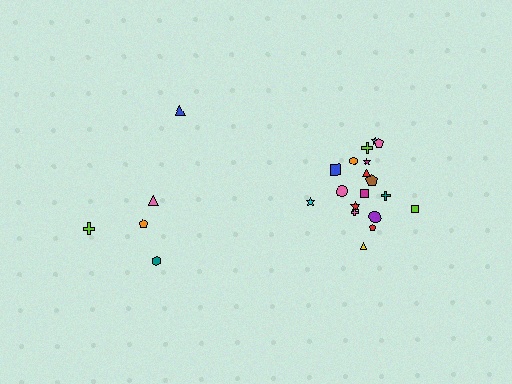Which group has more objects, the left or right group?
The right group.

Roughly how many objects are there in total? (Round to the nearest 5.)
Roughly 25 objects in total.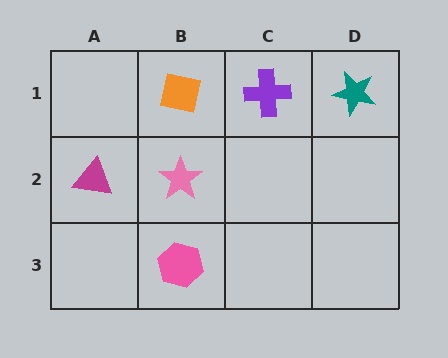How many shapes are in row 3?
1 shape.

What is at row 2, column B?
A pink star.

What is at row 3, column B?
A pink hexagon.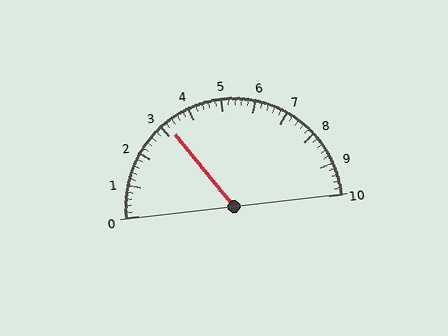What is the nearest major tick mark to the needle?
The nearest major tick mark is 3.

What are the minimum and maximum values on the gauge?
The gauge ranges from 0 to 10.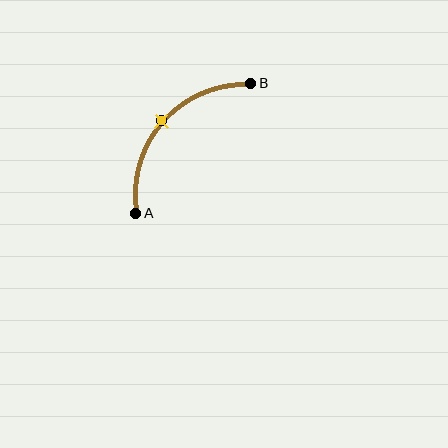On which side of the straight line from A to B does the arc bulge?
The arc bulges above and to the left of the straight line connecting A and B.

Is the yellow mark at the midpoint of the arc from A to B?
Yes. The yellow mark lies on the arc at equal arc-length from both A and B — it is the arc midpoint.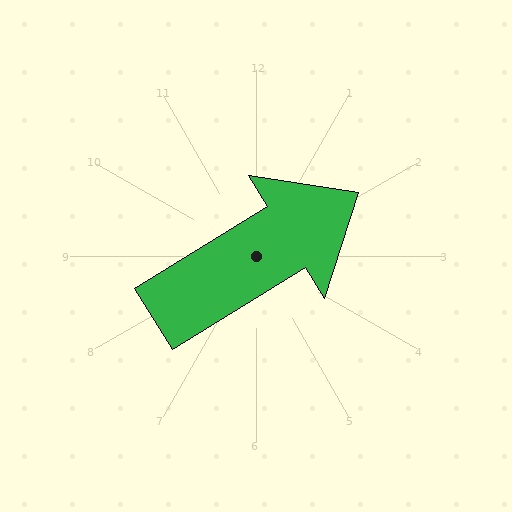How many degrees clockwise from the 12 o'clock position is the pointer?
Approximately 58 degrees.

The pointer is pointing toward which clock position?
Roughly 2 o'clock.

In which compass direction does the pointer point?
Northeast.